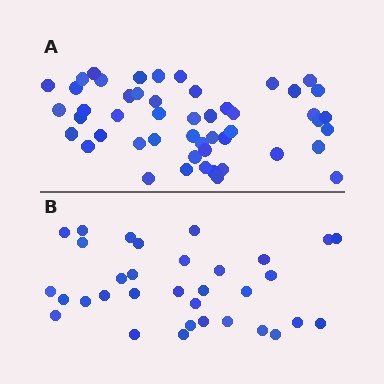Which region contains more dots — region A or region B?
Region A (the top region) has more dots.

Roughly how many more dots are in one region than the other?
Region A has approximately 15 more dots than region B.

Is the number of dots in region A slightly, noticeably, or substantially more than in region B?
Region A has substantially more. The ratio is roughly 1.5 to 1.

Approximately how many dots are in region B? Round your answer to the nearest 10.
About 30 dots. (The exact count is 33, which rounds to 30.)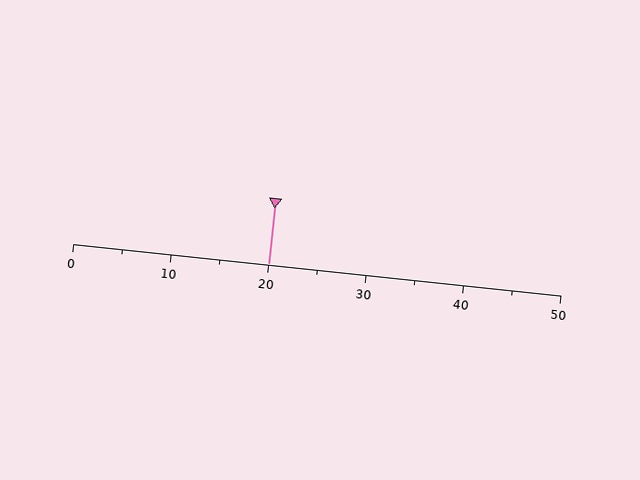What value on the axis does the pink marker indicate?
The marker indicates approximately 20.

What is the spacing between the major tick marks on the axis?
The major ticks are spaced 10 apart.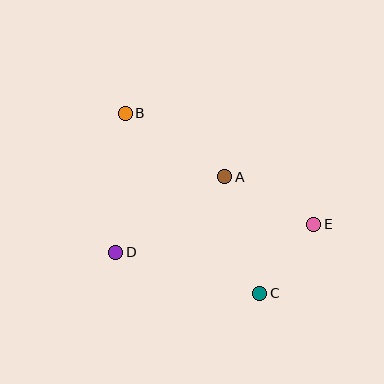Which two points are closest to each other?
Points C and E are closest to each other.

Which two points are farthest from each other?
Points B and C are farthest from each other.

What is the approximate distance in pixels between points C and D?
The distance between C and D is approximately 150 pixels.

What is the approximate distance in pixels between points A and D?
The distance between A and D is approximately 132 pixels.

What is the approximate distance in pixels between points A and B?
The distance between A and B is approximately 118 pixels.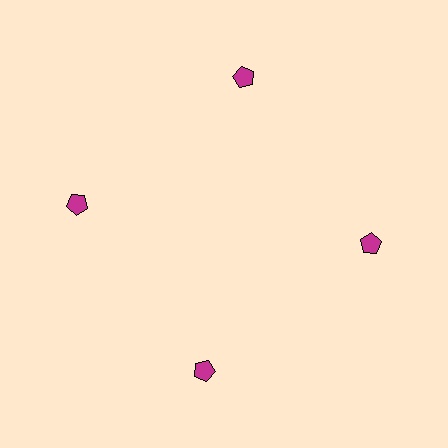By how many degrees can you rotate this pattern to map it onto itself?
The pattern maps onto itself every 90 degrees of rotation.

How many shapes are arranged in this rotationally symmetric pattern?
There are 4 shapes, arranged in 4 groups of 1.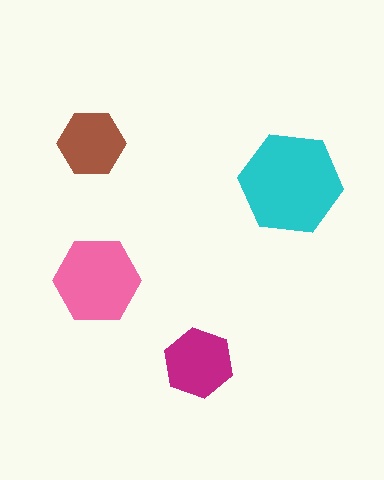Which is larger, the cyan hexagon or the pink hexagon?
The cyan one.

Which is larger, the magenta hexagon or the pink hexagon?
The pink one.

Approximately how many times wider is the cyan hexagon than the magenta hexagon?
About 1.5 times wider.